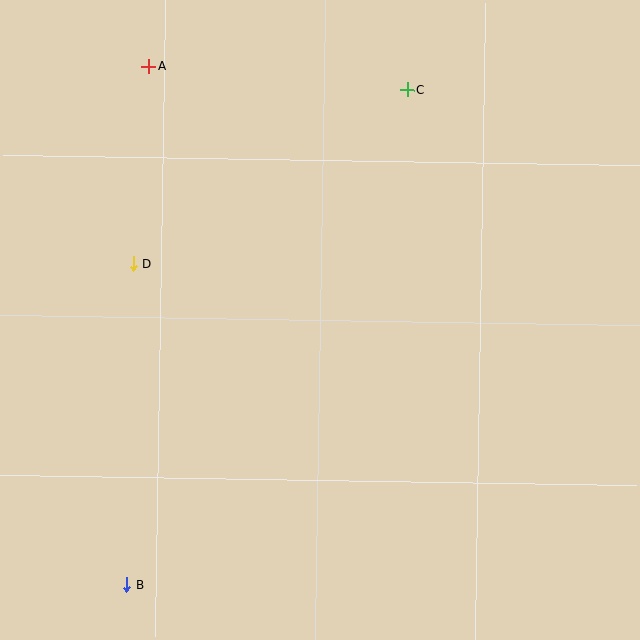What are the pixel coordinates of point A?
Point A is at (149, 66).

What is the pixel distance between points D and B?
The distance between D and B is 321 pixels.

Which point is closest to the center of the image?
Point D at (133, 264) is closest to the center.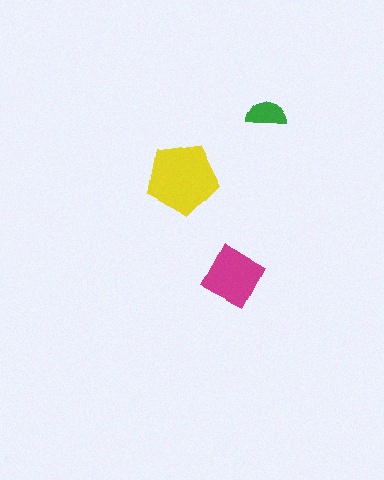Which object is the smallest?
The green semicircle.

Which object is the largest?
The yellow pentagon.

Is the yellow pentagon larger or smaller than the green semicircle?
Larger.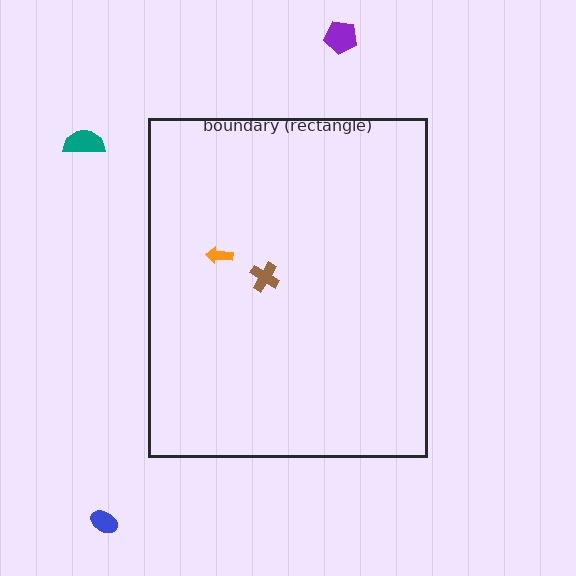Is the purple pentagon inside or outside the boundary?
Outside.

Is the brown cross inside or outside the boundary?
Inside.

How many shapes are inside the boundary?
2 inside, 3 outside.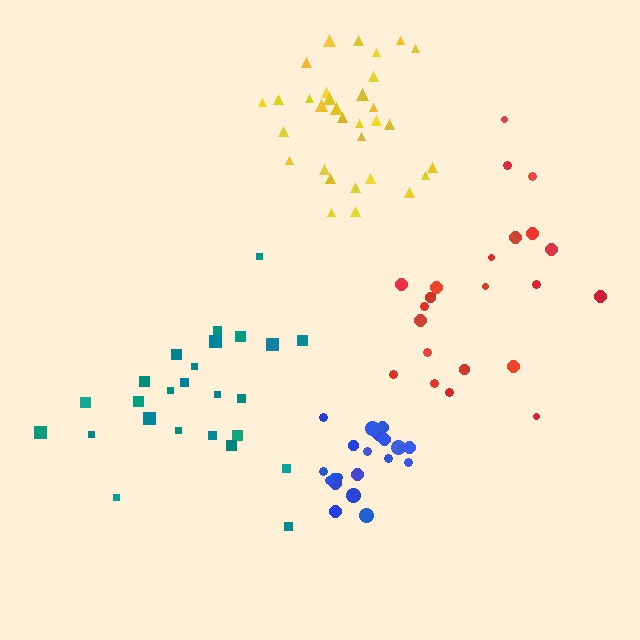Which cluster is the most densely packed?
Blue.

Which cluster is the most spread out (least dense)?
Red.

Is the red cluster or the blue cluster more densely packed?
Blue.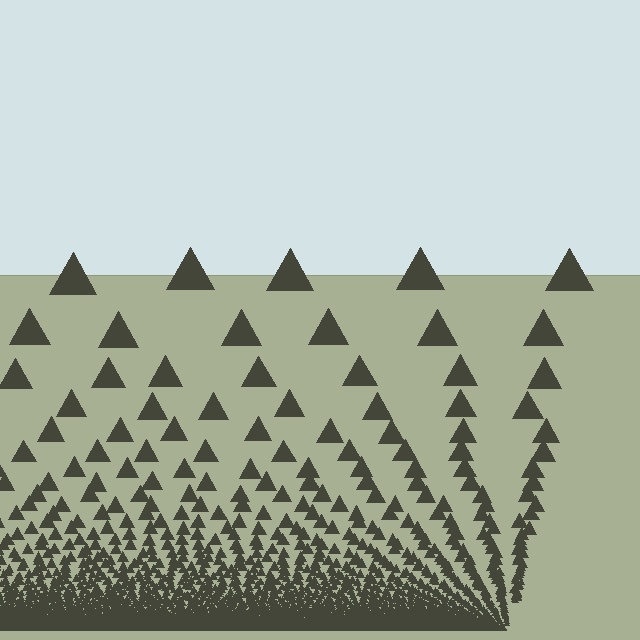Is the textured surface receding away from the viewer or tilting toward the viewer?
The surface appears to tilt toward the viewer. Texture elements get larger and sparser toward the top.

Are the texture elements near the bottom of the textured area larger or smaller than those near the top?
Smaller. The gradient is inverted — elements near the bottom are smaller and denser.